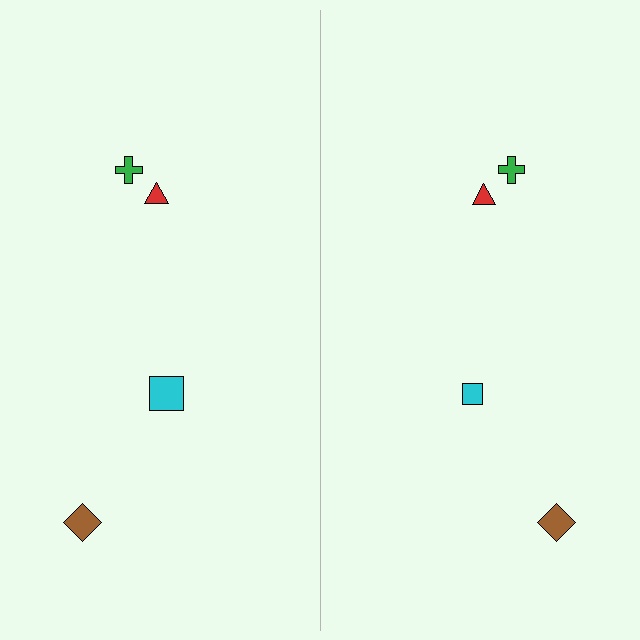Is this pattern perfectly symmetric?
No, the pattern is not perfectly symmetric. The cyan square on the right side has a different size than its mirror counterpart.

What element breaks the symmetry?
The cyan square on the right side has a different size than its mirror counterpart.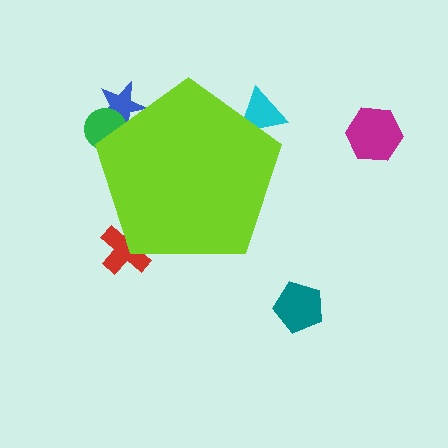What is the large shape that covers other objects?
A lime pentagon.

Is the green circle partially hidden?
Yes, the green circle is partially hidden behind the lime pentagon.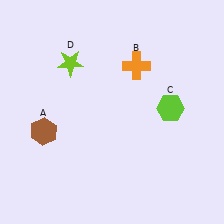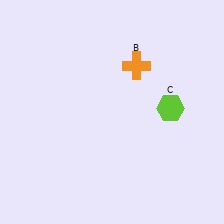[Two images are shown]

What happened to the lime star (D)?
The lime star (D) was removed in Image 2. It was in the top-left area of Image 1.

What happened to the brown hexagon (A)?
The brown hexagon (A) was removed in Image 2. It was in the bottom-left area of Image 1.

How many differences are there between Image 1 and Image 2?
There are 2 differences between the two images.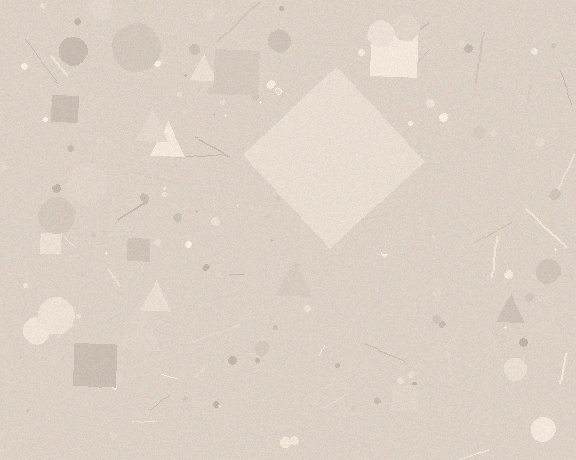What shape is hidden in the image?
A diamond is hidden in the image.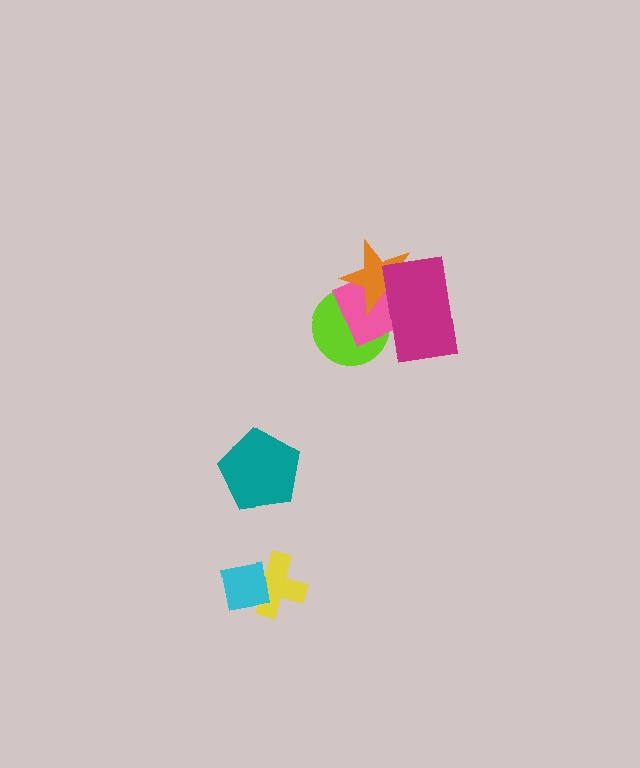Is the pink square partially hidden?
Yes, it is partially covered by another shape.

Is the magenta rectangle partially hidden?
No, no other shape covers it.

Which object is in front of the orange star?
The magenta rectangle is in front of the orange star.